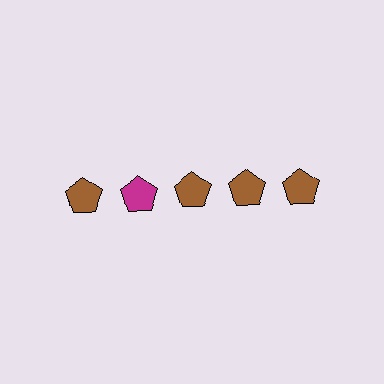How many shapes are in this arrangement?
There are 5 shapes arranged in a grid pattern.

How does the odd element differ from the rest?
It has a different color: magenta instead of brown.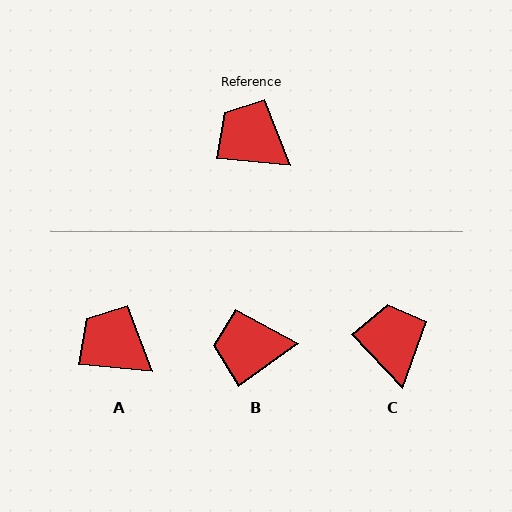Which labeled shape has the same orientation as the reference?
A.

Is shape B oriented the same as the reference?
No, it is off by about 41 degrees.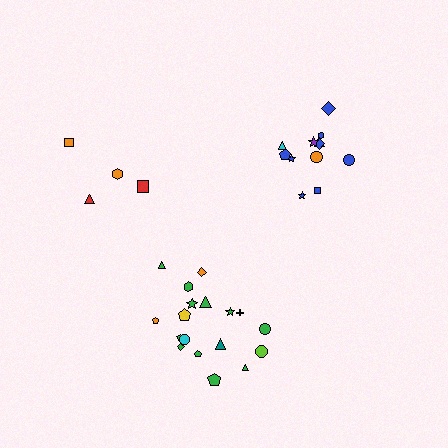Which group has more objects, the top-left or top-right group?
The top-right group.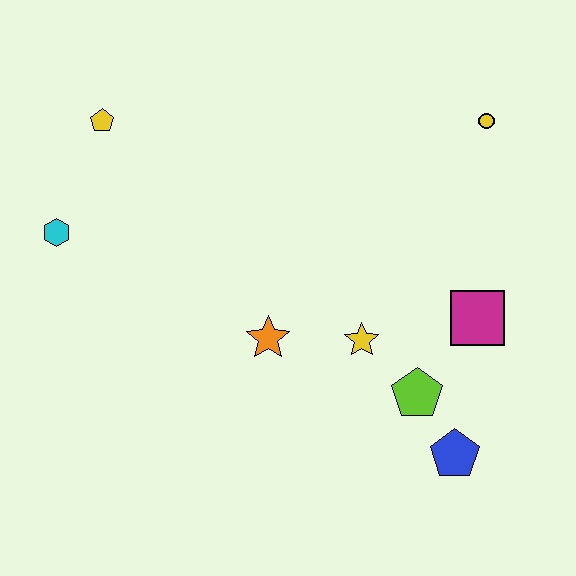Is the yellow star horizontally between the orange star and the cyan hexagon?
No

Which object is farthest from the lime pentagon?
The yellow pentagon is farthest from the lime pentagon.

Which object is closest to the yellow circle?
The magenta square is closest to the yellow circle.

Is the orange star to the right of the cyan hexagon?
Yes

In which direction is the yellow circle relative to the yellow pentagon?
The yellow circle is to the right of the yellow pentagon.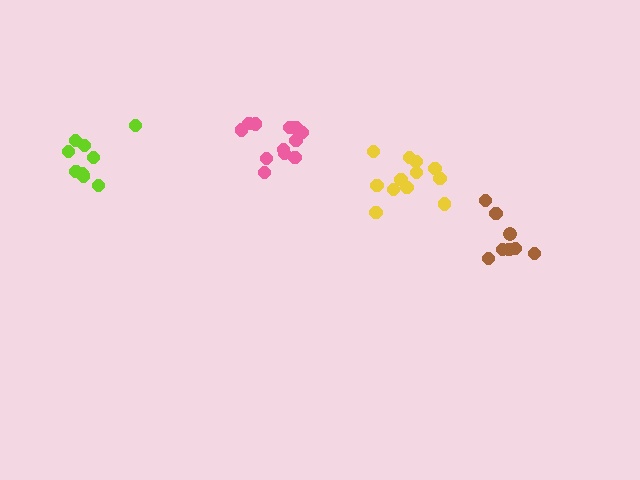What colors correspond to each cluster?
The clusters are colored: brown, yellow, lime, pink.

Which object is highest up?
The pink cluster is topmost.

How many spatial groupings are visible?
There are 4 spatial groupings.